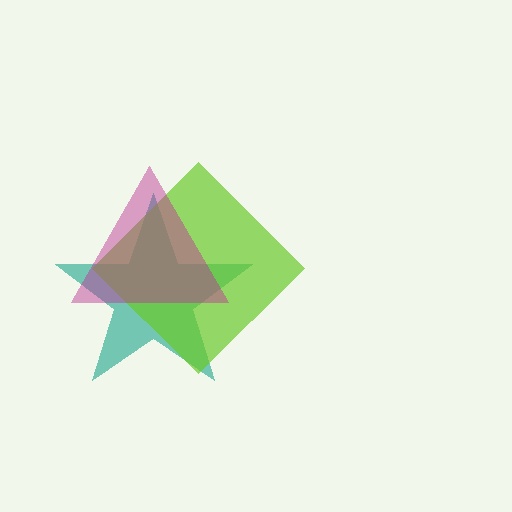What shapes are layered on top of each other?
The layered shapes are: a teal star, a lime diamond, a magenta triangle.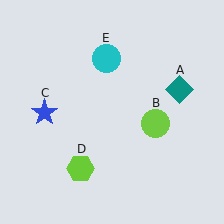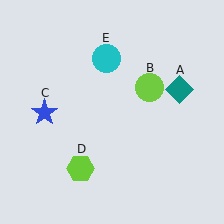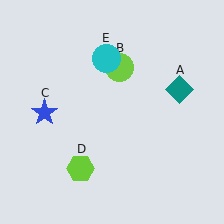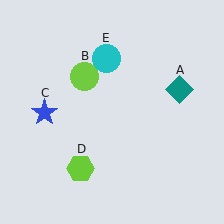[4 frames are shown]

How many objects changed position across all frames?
1 object changed position: lime circle (object B).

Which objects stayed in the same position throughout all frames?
Teal diamond (object A) and blue star (object C) and lime hexagon (object D) and cyan circle (object E) remained stationary.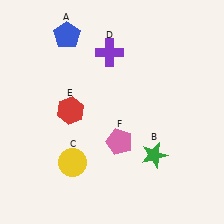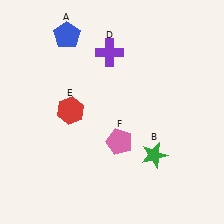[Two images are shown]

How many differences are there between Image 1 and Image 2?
There is 1 difference between the two images.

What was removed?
The yellow circle (C) was removed in Image 2.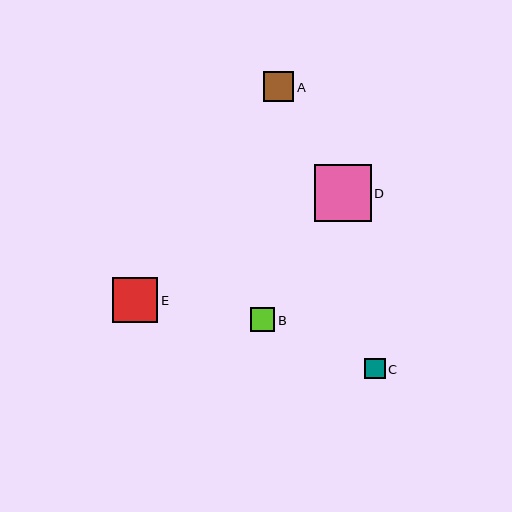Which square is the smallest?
Square C is the smallest with a size of approximately 20 pixels.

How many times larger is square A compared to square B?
Square A is approximately 1.3 times the size of square B.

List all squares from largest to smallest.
From largest to smallest: D, E, A, B, C.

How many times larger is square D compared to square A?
Square D is approximately 1.9 times the size of square A.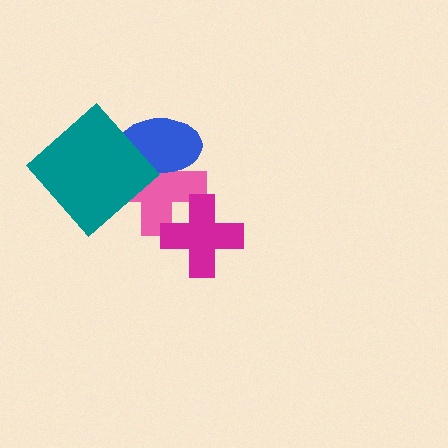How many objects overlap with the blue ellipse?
2 objects overlap with the blue ellipse.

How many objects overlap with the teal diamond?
2 objects overlap with the teal diamond.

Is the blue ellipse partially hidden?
Yes, it is partially covered by another shape.